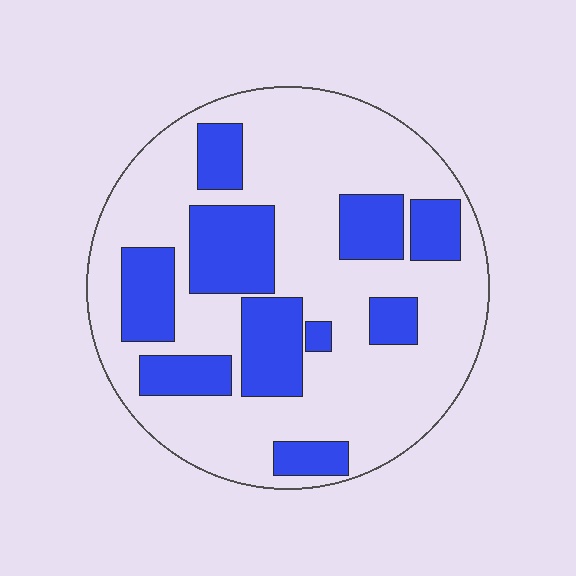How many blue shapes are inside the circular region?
10.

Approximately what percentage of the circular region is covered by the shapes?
Approximately 30%.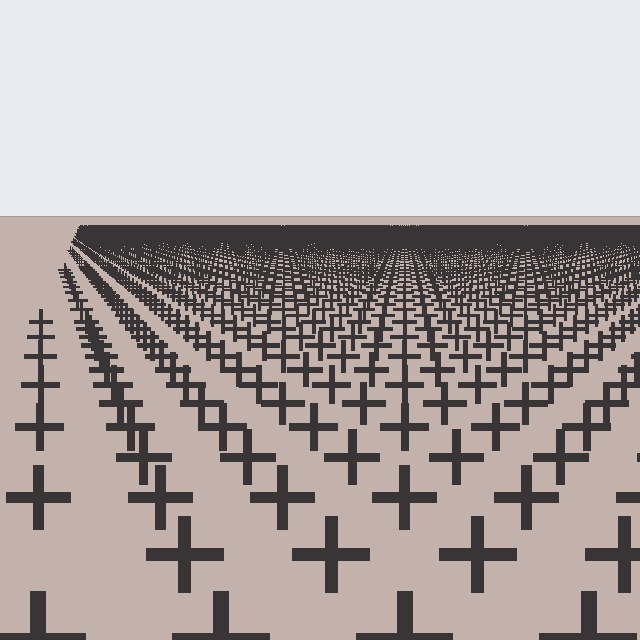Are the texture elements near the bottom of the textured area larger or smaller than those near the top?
Larger. Near the bottom, elements are closer to the viewer and appear at a bigger on-screen size.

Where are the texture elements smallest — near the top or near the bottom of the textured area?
Near the top.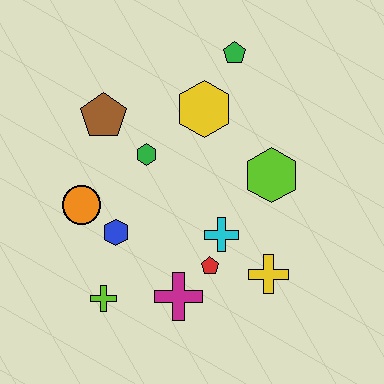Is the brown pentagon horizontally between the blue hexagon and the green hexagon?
No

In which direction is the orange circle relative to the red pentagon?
The orange circle is to the left of the red pentagon.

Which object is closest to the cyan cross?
The red pentagon is closest to the cyan cross.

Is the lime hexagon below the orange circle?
No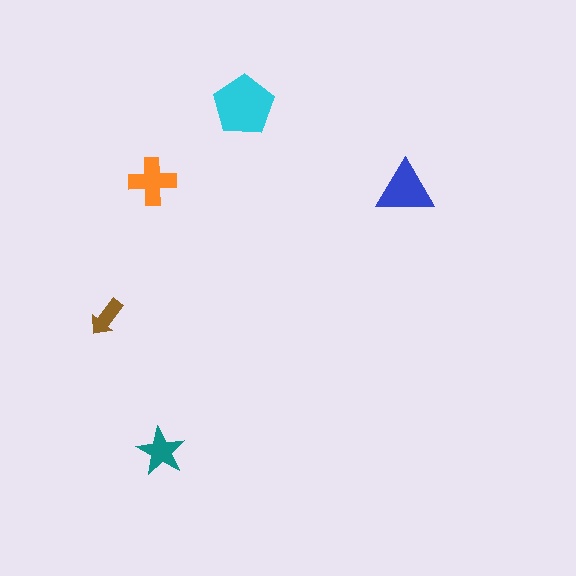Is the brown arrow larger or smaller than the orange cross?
Smaller.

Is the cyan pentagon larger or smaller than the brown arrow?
Larger.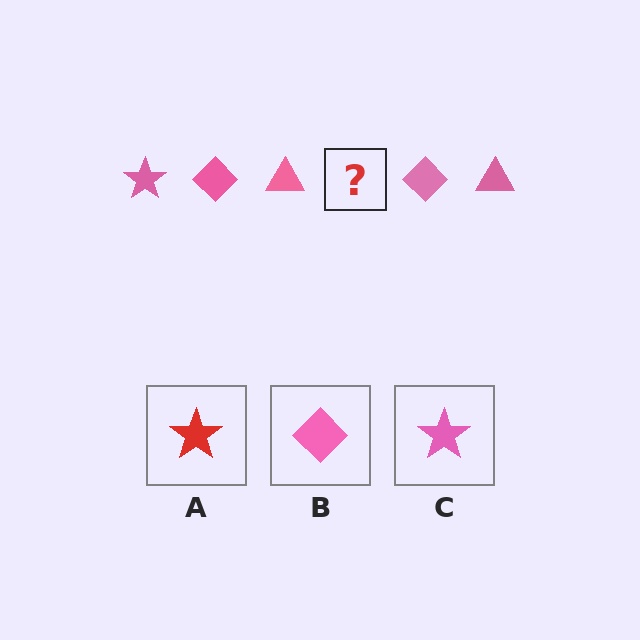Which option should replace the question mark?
Option C.